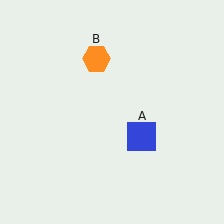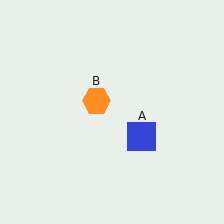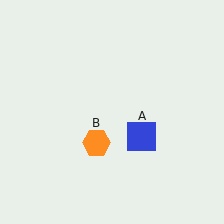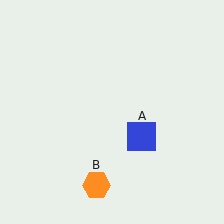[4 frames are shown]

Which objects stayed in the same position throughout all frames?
Blue square (object A) remained stationary.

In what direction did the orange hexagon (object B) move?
The orange hexagon (object B) moved down.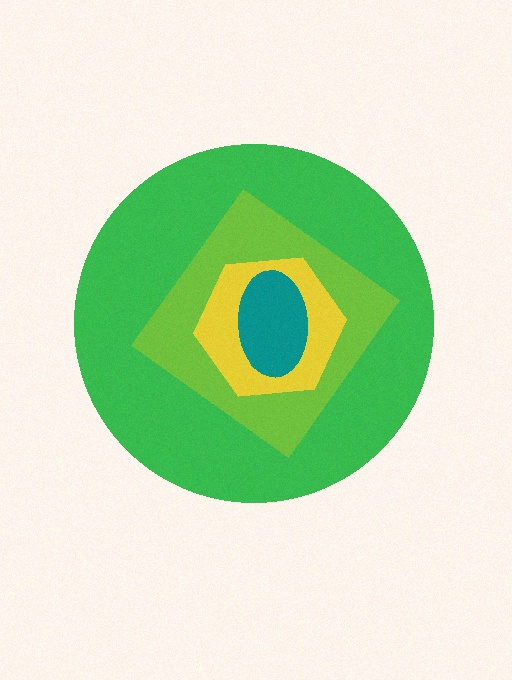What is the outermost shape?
The green circle.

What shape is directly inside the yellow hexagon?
The teal ellipse.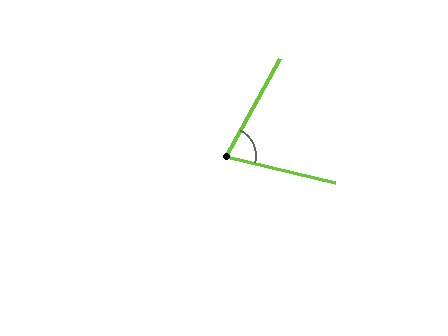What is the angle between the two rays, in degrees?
Approximately 75 degrees.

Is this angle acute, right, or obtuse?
It is acute.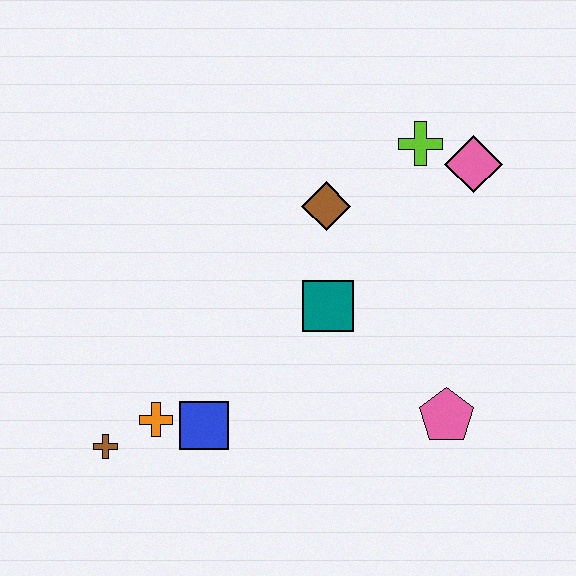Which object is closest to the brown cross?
The orange cross is closest to the brown cross.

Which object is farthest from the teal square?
The brown cross is farthest from the teal square.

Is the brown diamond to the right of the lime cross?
No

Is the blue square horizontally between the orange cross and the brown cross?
No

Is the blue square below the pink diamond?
Yes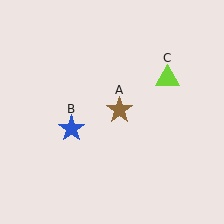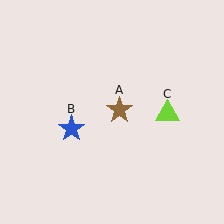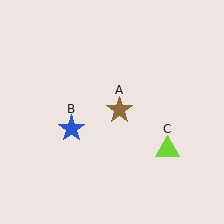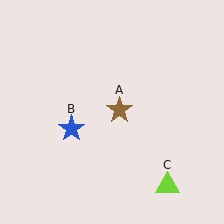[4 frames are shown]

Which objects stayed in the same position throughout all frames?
Brown star (object A) and blue star (object B) remained stationary.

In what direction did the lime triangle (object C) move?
The lime triangle (object C) moved down.